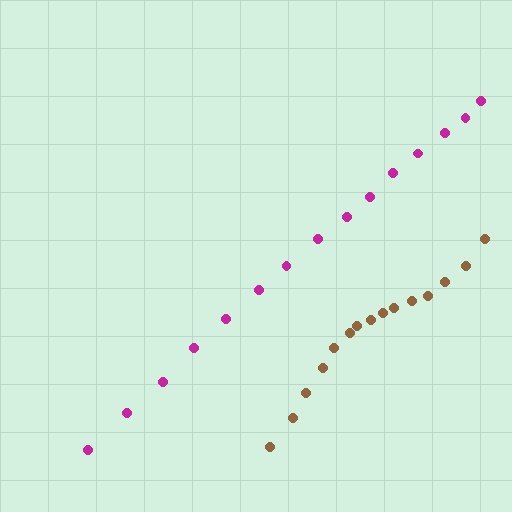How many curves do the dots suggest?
There are 2 distinct paths.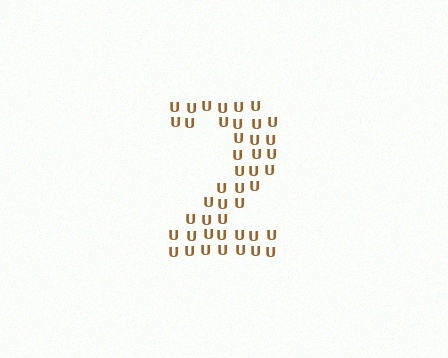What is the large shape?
The large shape is the digit 2.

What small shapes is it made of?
It is made of small letter U's.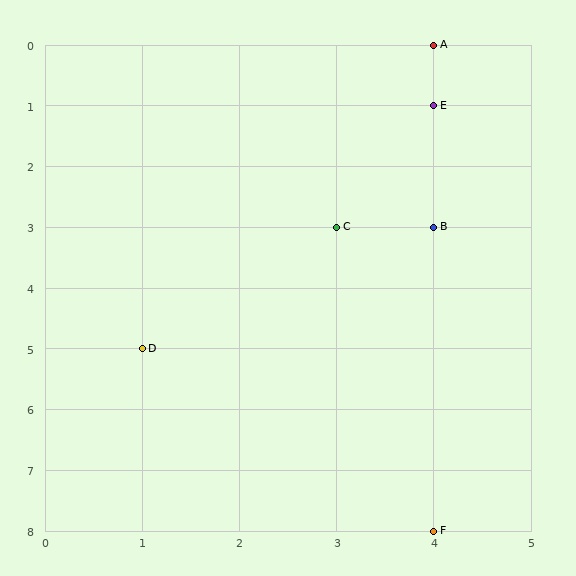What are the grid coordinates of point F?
Point F is at grid coordinates (4, 8).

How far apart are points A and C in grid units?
Points A and C are 1 column and 3 rows apart (about 3.2 grid units diagonally).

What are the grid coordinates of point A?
Point A is at grid coordinates (4, 0).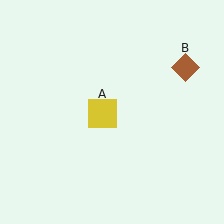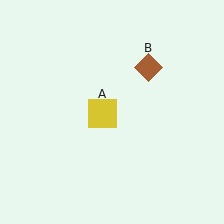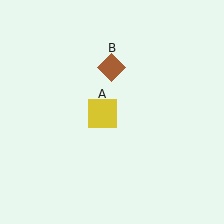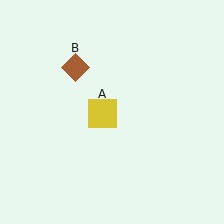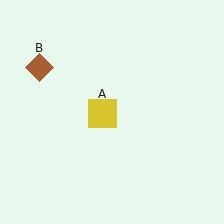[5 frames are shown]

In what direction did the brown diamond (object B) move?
The brown diamond (object B) moved left.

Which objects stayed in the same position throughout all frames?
Yellow square (object A) remained stationary.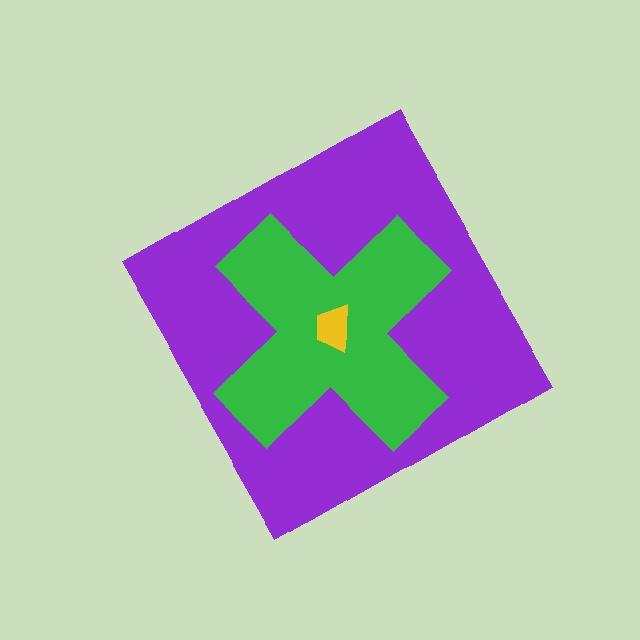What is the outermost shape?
The purple diamond.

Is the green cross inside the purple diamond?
Yes.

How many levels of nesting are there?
3.